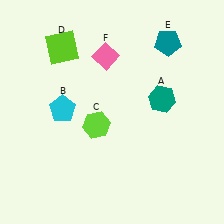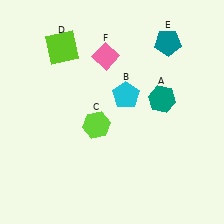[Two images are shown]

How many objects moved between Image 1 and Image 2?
1 object moved between the two images.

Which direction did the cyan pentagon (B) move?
The cyan pentagon (B) moved right.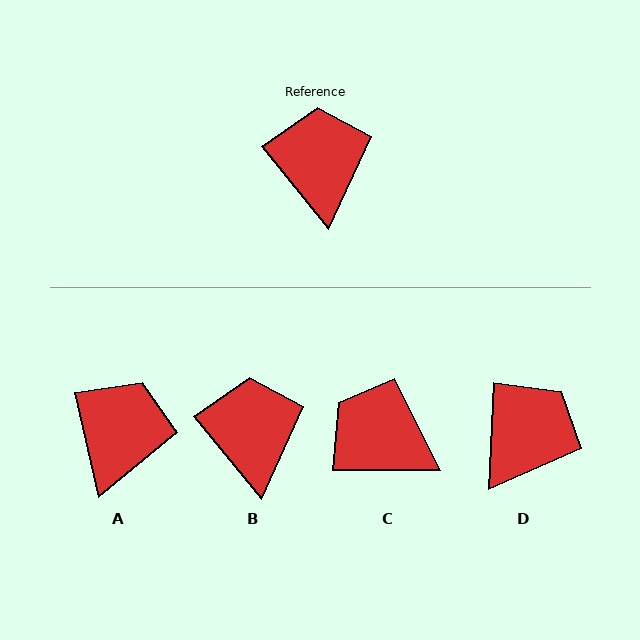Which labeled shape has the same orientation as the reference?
B.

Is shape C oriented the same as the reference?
No, it is off by about 51 degrees.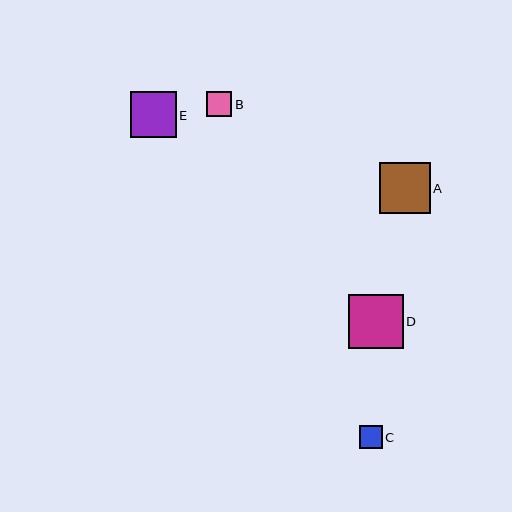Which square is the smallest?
Square C is the smallest with a size of approximately 23 pixels.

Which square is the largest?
Square D is the largest with a size of approximately 54 pixels.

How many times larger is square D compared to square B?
Square D is approximately 2.2 times the size of square B.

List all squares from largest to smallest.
From largest to smallest: D, A, E, B, C.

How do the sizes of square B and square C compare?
Square B and square C are approximately the same size.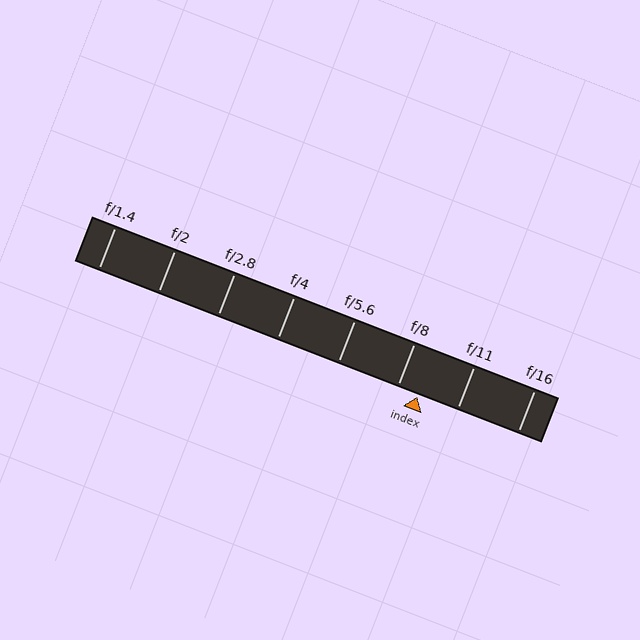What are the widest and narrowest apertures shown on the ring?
The widest aperture shown is f/1.4 and the narrowest is f/16.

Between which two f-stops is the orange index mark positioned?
The index mark is between f/8 and f/11.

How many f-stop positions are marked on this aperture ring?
There are 8 f-stop positions marked.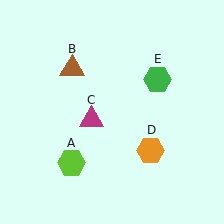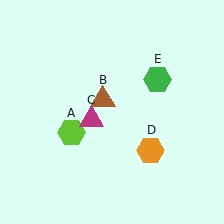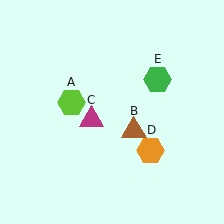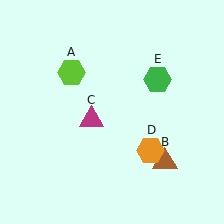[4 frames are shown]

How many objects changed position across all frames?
2 objects changed position: lime hexagon (object A), brown triangle (object B).